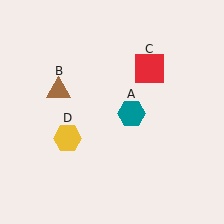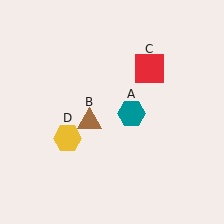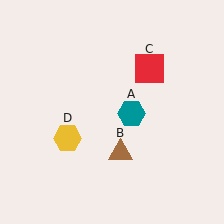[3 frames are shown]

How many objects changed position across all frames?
1 object changed position: brown triangle (object B).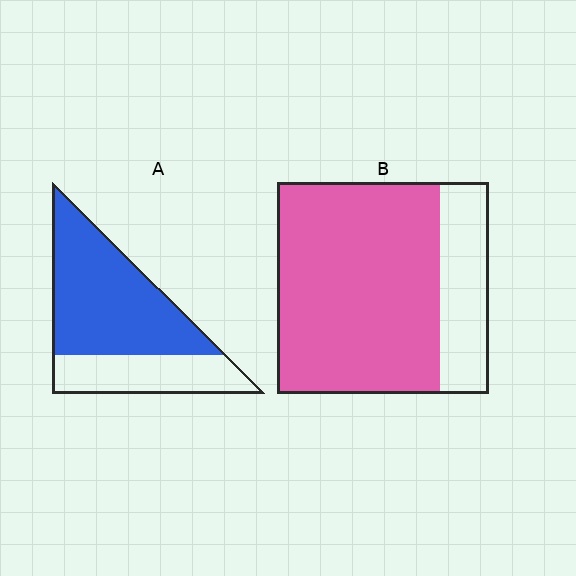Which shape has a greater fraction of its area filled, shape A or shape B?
Shape B.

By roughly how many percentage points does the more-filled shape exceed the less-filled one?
By roughly 10 percentage points (B over A).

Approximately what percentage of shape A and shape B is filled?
A is approximately 65% and B is approximately 75%.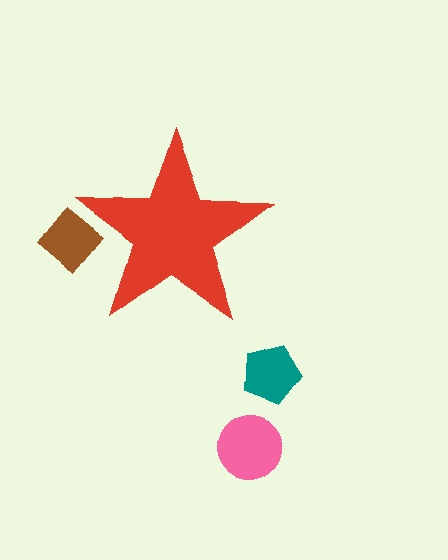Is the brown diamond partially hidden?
Yes, the brown diamond is partially hidden behind the red star.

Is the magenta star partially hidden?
No, the magenta star is fully visible.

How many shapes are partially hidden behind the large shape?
1 shape is partially hidden.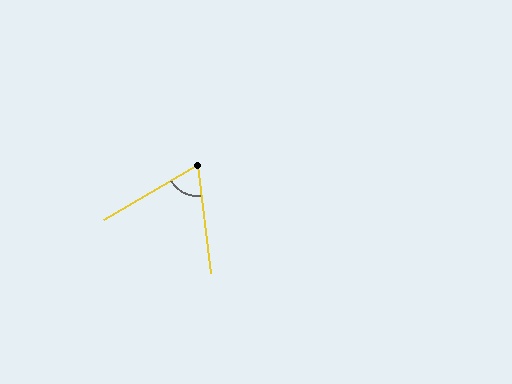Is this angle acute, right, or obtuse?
It is acute.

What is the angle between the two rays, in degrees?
Approximately 67 degrees.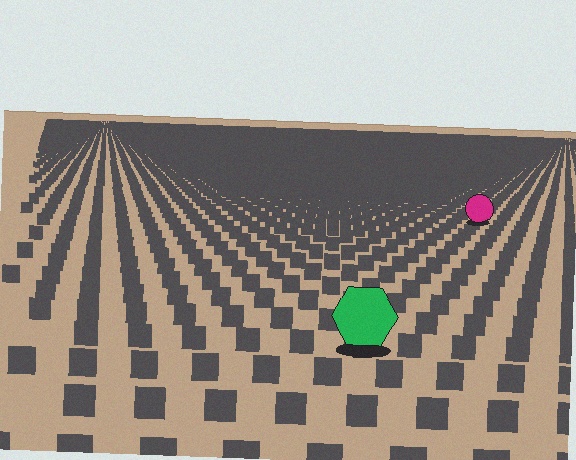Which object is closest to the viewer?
The green hexagon is closest. The texture marks near it are larger and more spread out.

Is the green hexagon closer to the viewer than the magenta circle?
Yes. The green hexagon is closer — you can tell from the texture gradient: the ground texture is coarser near it.